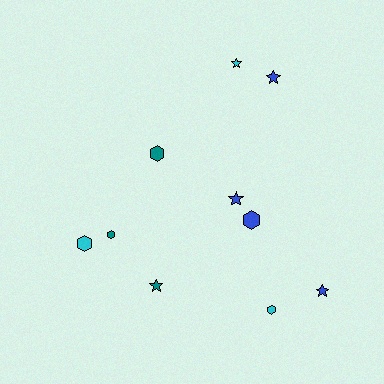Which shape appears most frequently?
Hexagon, with 5 objects.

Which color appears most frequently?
Blue, with 4 objects.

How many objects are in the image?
There are 10 objects.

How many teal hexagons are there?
There are 2 teal hexagons.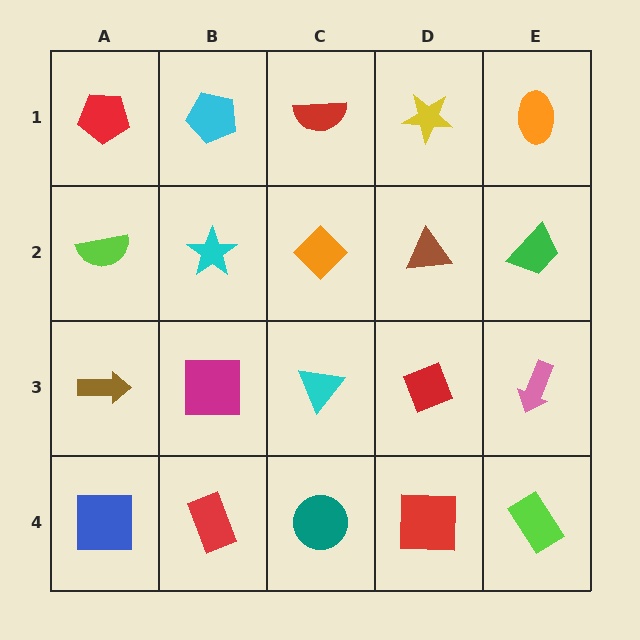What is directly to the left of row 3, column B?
A brown arrow.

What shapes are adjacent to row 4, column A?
A brown arrow (row 3, column A), a red rectangle (row 4, column B).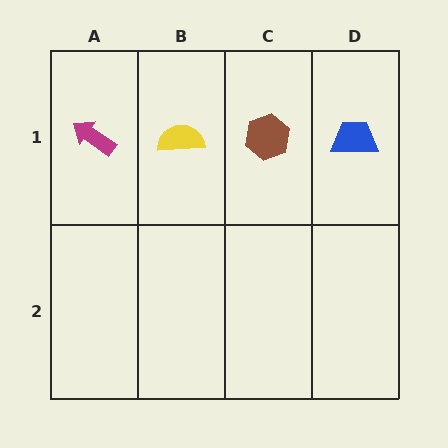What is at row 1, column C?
A brown hexagon.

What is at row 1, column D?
A blue trapezoid.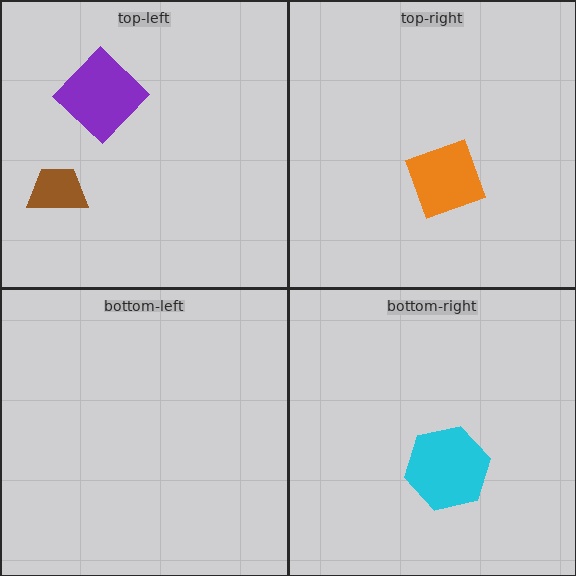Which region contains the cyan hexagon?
The bottom-right region.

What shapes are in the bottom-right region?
The cyan hexagon.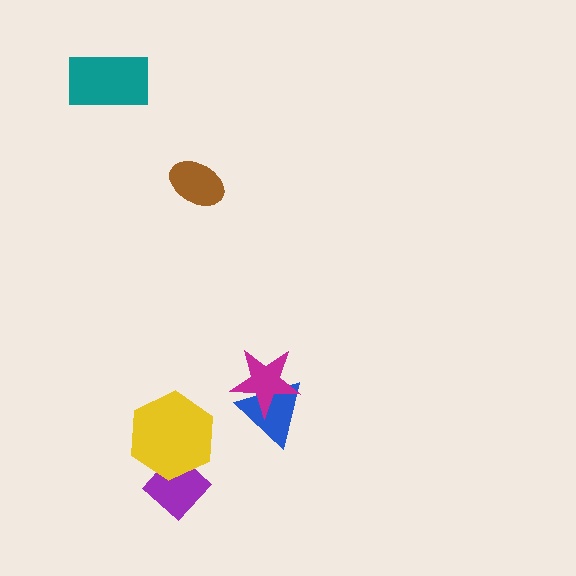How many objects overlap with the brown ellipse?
0 objects overlap with the brown ellipse.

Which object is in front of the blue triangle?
The magenta star is in front of the blue triangle.